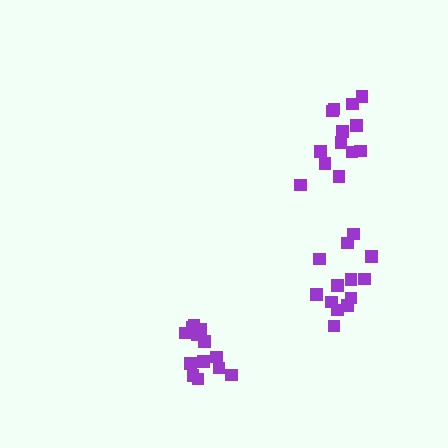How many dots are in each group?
Group 1: 14 dots, Group 2: 13 dots, Group 3: 13 dots (40 total).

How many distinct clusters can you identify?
There are 3 distinct clusters.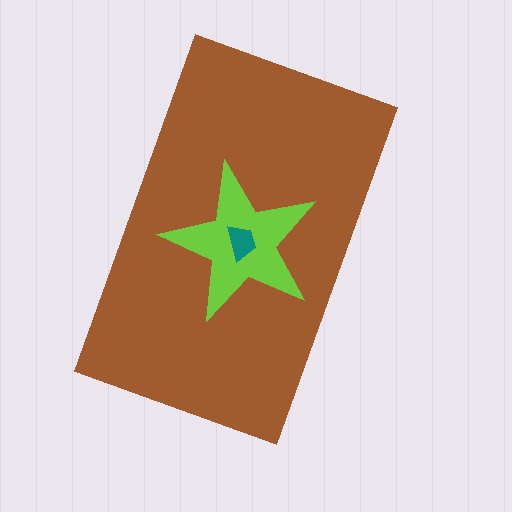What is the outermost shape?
The brown rectangle.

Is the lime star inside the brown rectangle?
Yes.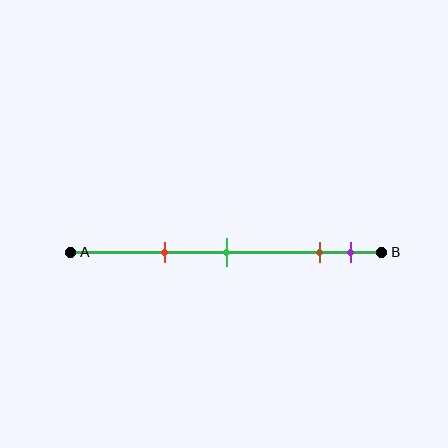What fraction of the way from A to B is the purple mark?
The purple mark is approximately 90% (0.9) of the way from A to B.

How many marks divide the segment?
There are 4 marks dividing the segment.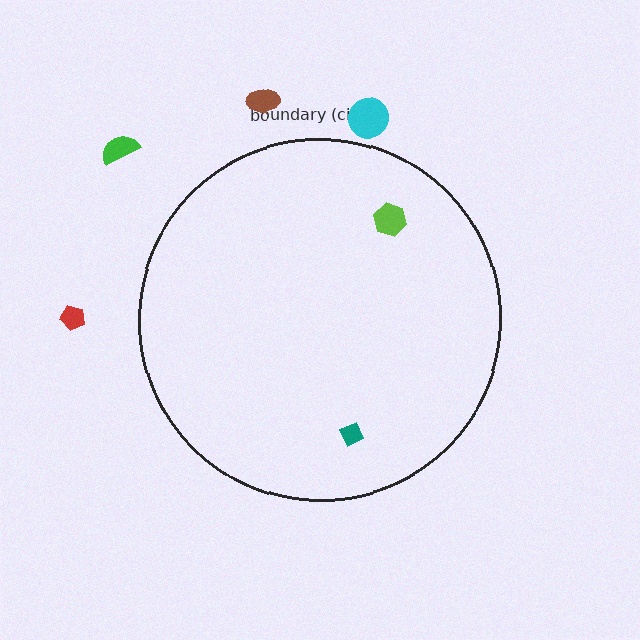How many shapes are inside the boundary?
2 inside, 4 outside.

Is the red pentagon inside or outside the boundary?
Outside.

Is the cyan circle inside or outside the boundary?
Outside.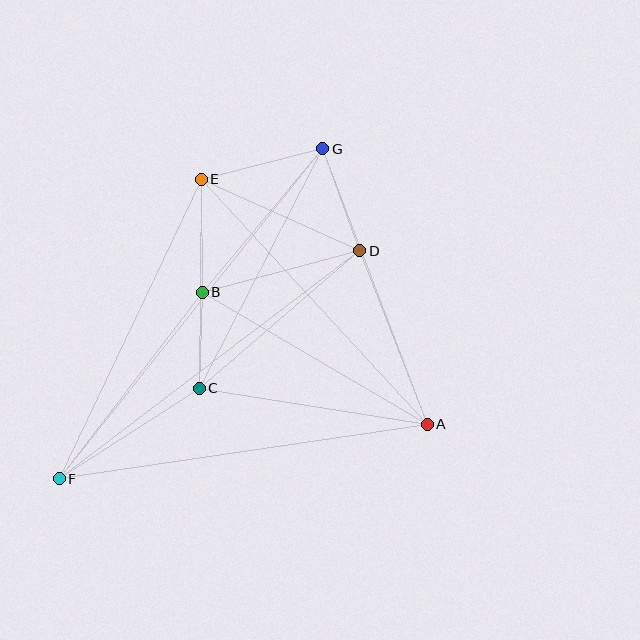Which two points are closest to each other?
Points B and C are closest to each other.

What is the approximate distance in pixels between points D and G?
The distance between D and G is approximately 109 pixels.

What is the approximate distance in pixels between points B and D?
The distance between B and D is approximately 163 pixels.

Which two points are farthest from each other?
Points F and G are farthest from each other.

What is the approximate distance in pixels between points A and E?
The distance between A and E is approximately 333 pixels.